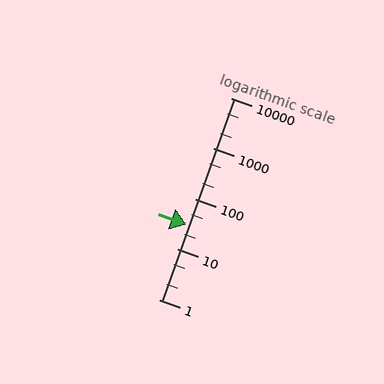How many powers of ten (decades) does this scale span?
The scale spans 4 decades, from 1 to 10000.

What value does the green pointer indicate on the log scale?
The pointer indicates approximately 31.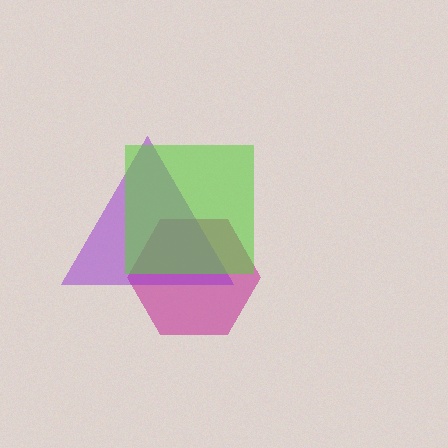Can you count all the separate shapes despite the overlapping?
Yes, there are 3 separate shapes.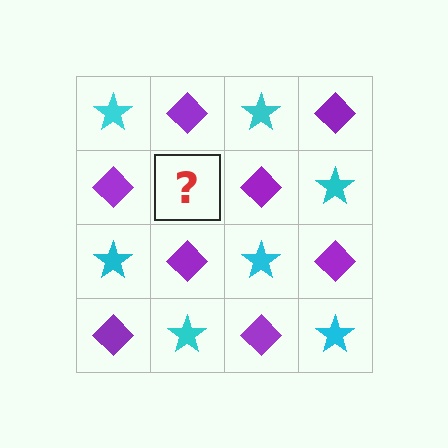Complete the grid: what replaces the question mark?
The question mark should be replaced with a cyan star.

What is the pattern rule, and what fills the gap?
The rule is that it alternates cyan star and purple diamond in a checkerboard pattern. The gap should be filled with a cyan star.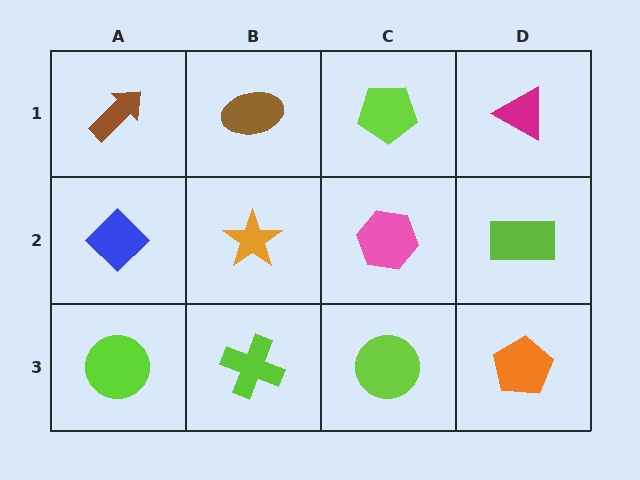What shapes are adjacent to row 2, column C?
A lime pentagon (row 1, column C), a lime circle (row 3, column C), an orange star (row 2, column B), a lime rectangle (row 2, column D).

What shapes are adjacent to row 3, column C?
A pink hexagon (row 2, column C), a lime cross (row 3, column B), an orange pentagon (row 3, column D).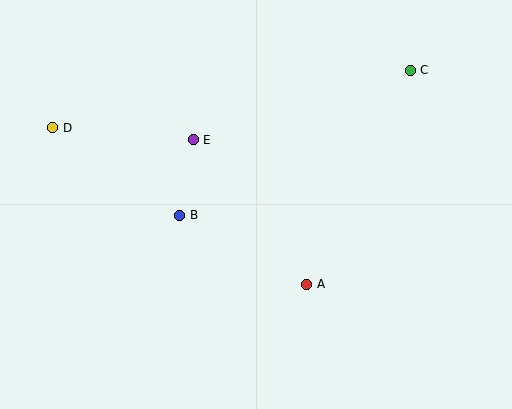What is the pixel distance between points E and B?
The distance between E and B is 77 pixels.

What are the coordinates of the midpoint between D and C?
The midpoint between D and C is at (231, 99).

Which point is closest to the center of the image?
Point B at (180, 215) is closest to the center.